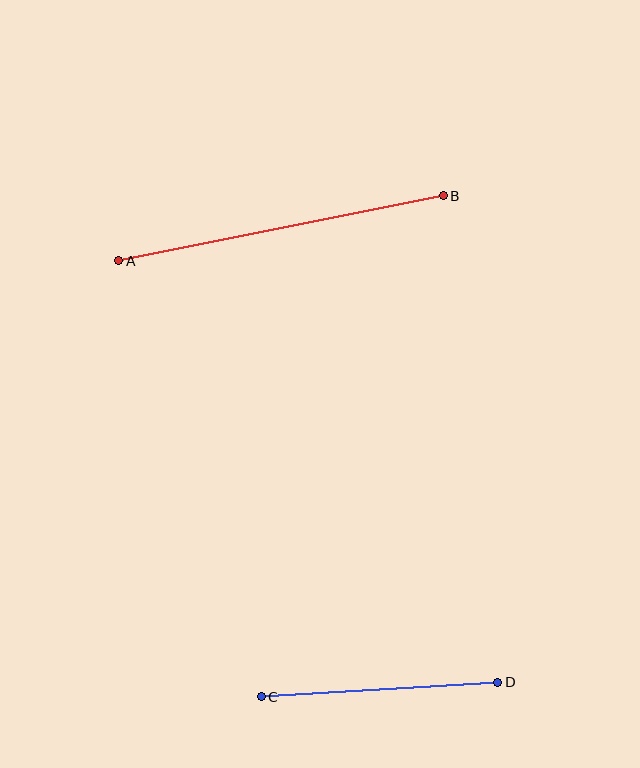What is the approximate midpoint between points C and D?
The midpoint is at approximately (380, 690) pixels.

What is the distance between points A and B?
The distance is approximately 331 pixels.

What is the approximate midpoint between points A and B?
The midpoint is at approximately (281, 228) pixels.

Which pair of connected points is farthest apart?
Points A and B are farthest apart.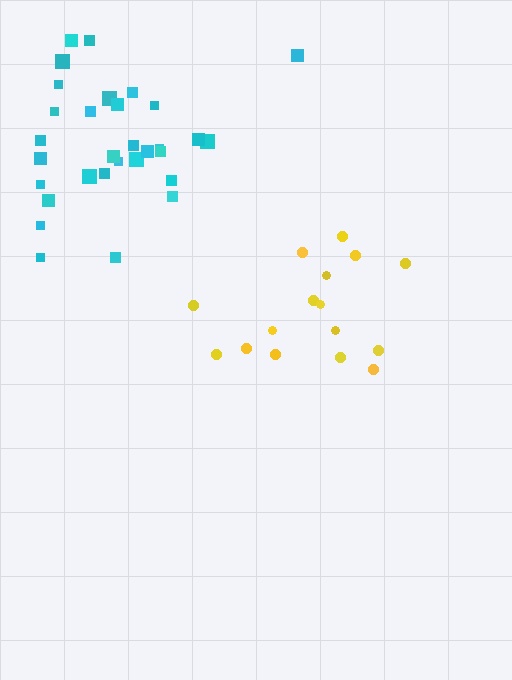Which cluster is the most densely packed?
Cyan.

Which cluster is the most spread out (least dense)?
Yellow.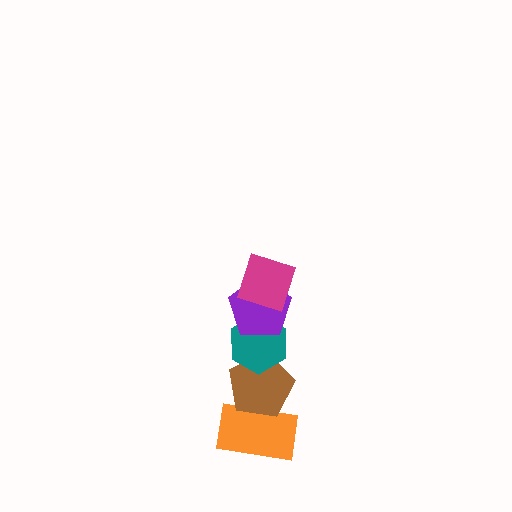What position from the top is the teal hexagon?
The teal hexagon is 3rd from the top.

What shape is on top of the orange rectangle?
The brown pentagon is on top of the orange rectangle.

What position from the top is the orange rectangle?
The orange rectangle is 5th from the top.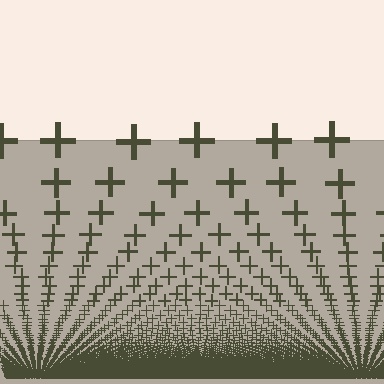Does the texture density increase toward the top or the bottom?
Density increases toward the bottom.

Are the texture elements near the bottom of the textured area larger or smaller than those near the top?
Smaller. The gradient is inverted — elements near the bottom are smaller and denser.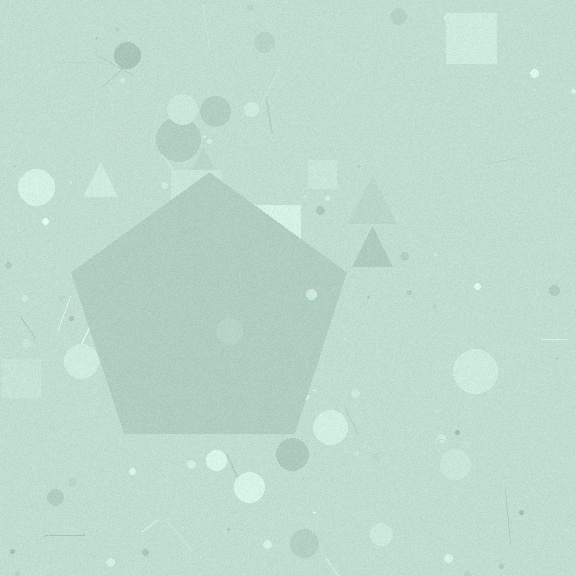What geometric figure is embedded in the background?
A pentagon is embedded in the background.